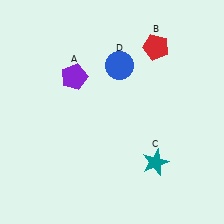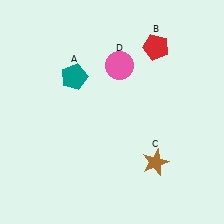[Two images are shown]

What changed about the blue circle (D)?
In Image 1, D is blue. In Image 2, it changed to pink.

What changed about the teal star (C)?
In Image 1, C is teal. In Image 2, it changed to brown.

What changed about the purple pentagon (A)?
In Image 1, A is purple. In Image 2, it changed to teal.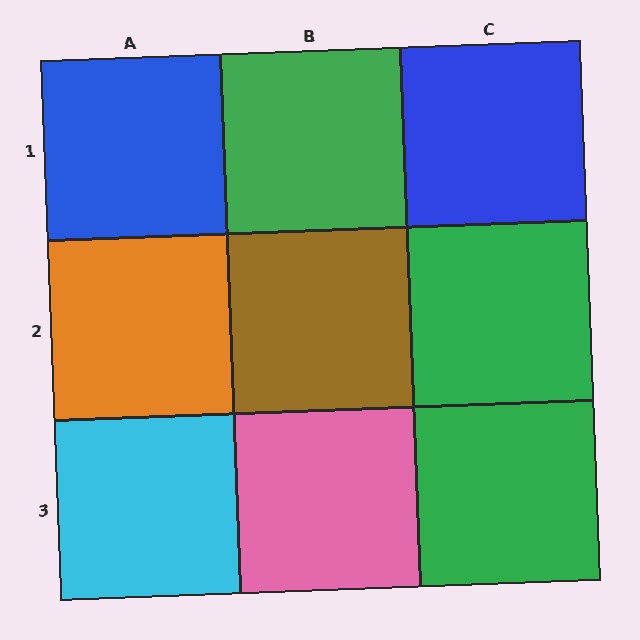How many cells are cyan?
1 cell is cyan.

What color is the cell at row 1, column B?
Green.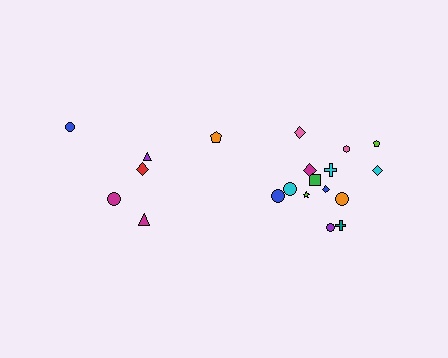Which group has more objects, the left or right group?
The right group.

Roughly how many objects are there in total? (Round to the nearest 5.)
Roughly 20 objects in total.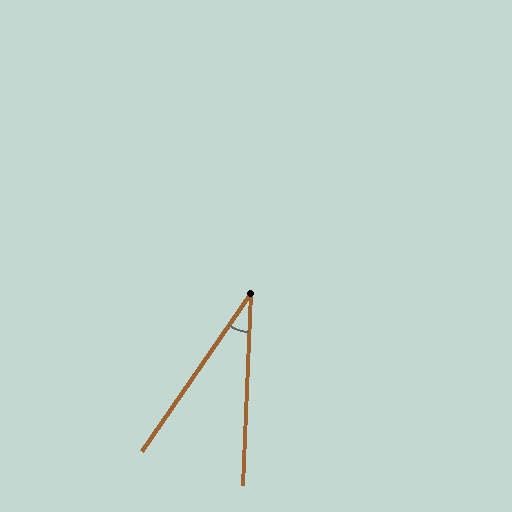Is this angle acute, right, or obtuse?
It is acute.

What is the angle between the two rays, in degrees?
Approximately 32 degrees.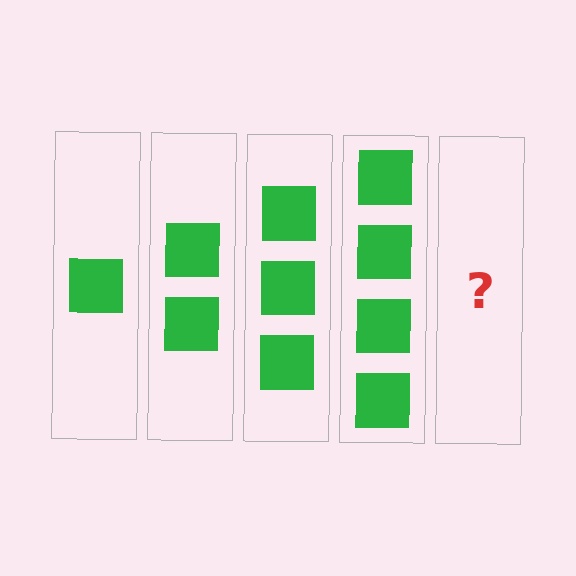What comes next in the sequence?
The next element should be 5 squares.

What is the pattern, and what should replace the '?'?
The pattern is that each step adds one more square. The '?' should be 5 squares.